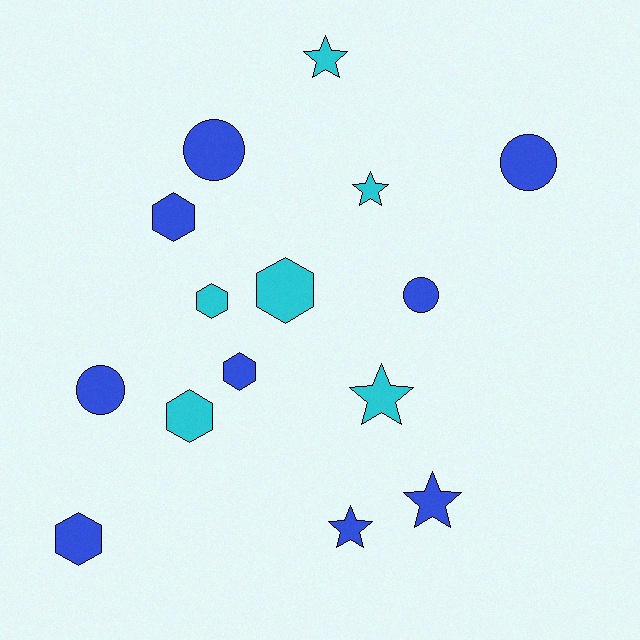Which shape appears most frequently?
Hexagon, with 6 objects.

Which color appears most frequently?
Blue, with 9 objects.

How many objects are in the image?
There are 15 objects.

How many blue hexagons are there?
There are 3 blue hexagons.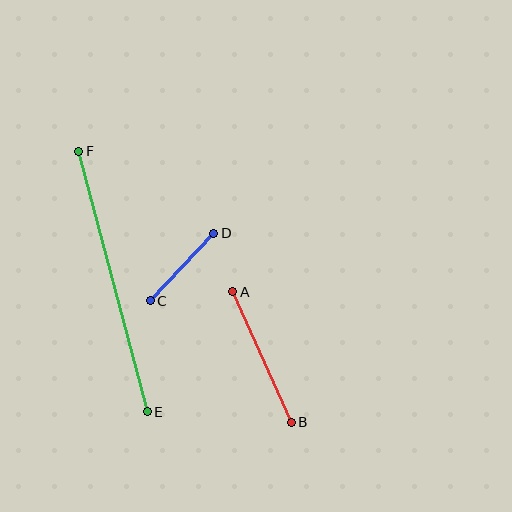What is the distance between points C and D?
The distance is approximately 93 pixels.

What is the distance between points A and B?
The distance is approximately 143 pixels.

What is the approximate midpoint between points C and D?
The midpoint is at approximately (182, 267) pixels.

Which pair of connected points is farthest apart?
Points E and F are farthest apart.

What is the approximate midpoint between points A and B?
The midpoint is at approximately (262, 357) pixels.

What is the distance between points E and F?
The distance is approximately 269 pixels.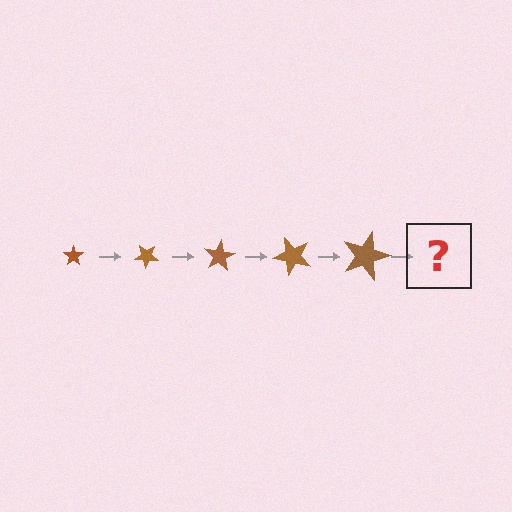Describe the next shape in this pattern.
It should be a star, larger than the previous one and rotated 200 degrees from the start.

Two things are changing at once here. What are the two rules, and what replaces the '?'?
The two rules are that the star grows larger each step and it rotates 40 degrees each step. The '?' should be a star, larger than the previous one and rotated 200 degrees from the start.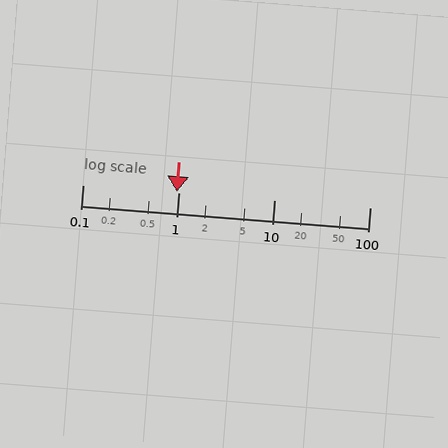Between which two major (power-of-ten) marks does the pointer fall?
The pointer is between 0.1 and 1.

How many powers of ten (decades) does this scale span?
The scale spans 3 decades, from 0.1 to 100.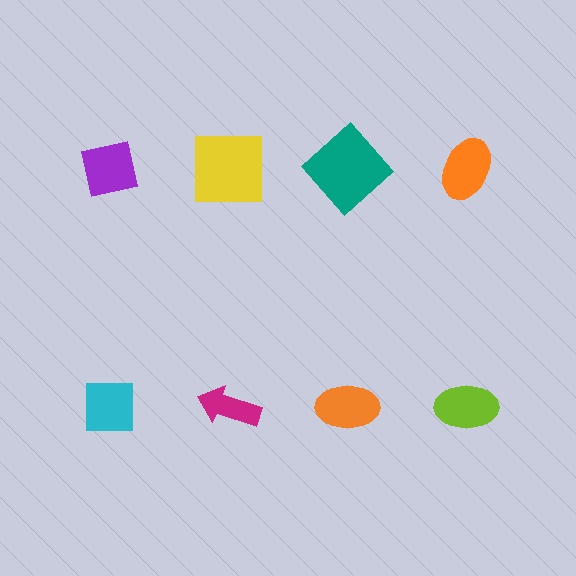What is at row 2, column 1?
A cyan square.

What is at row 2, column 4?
A lime ellipse.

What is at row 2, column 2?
A magenta arrow.